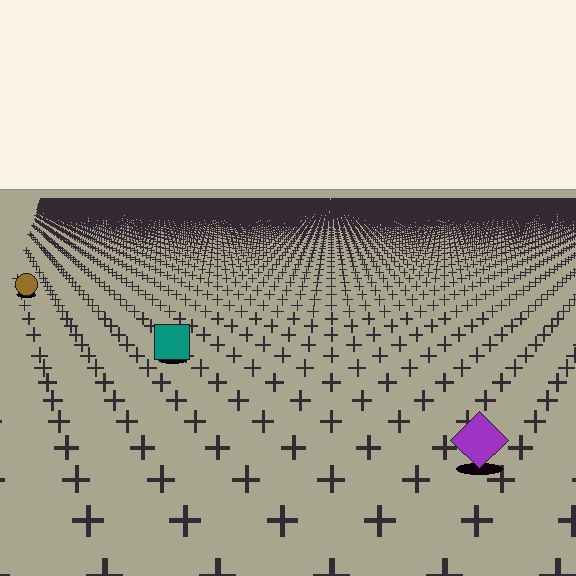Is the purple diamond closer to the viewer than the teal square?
Yes. The purple diamond is closer — you can tell from the texture gradient: the ground texture is coarser near it.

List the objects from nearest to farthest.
From nearest to farthest: the purple diamond, the teal square, the brown circle.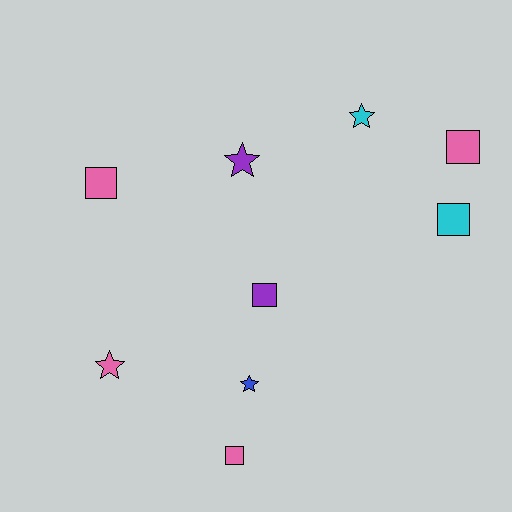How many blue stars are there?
There is 1 blue star.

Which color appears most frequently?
Pink, with 4 objects.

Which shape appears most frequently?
Square, with 5 objects.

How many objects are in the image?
There are 9 objects.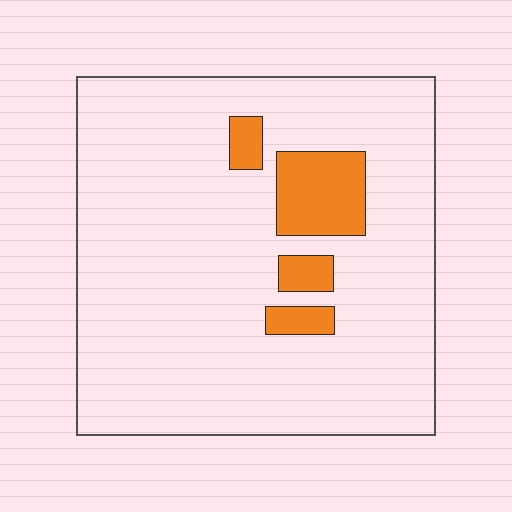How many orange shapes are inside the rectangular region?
4.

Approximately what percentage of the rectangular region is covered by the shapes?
Approximately 10%.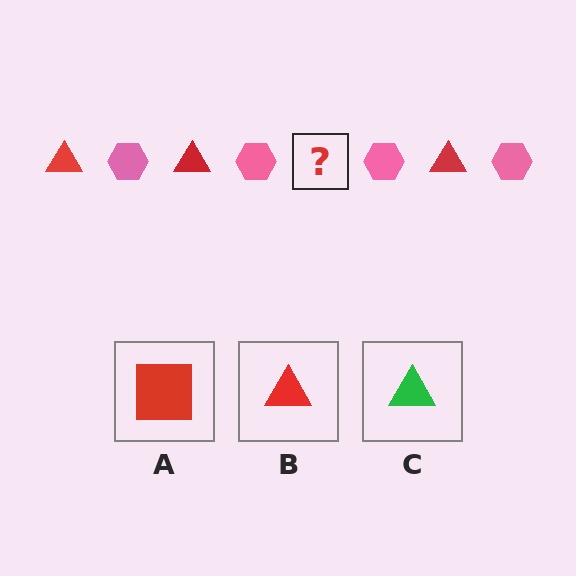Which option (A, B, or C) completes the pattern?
B.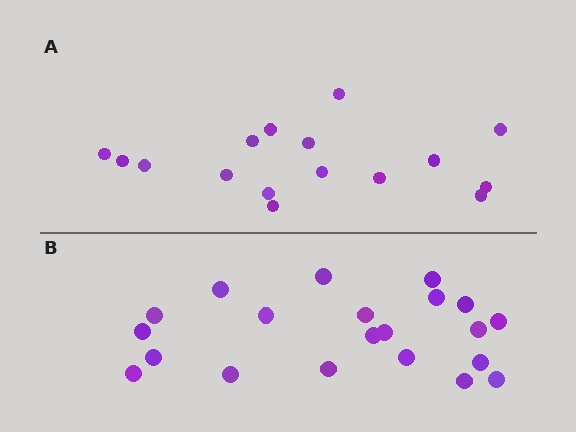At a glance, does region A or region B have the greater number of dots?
Region B (the bottom region) has more dots.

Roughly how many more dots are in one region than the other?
Region B has about 5 more dots than region A.